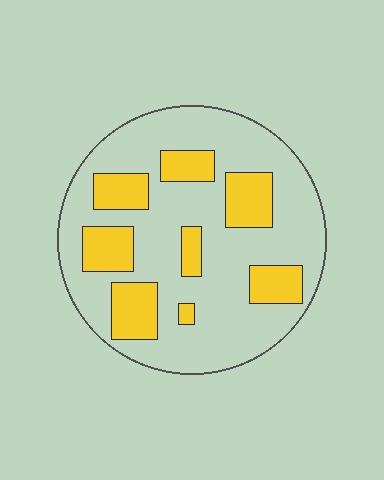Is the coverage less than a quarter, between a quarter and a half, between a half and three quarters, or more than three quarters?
Between a quarter and a half.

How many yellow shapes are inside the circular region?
8.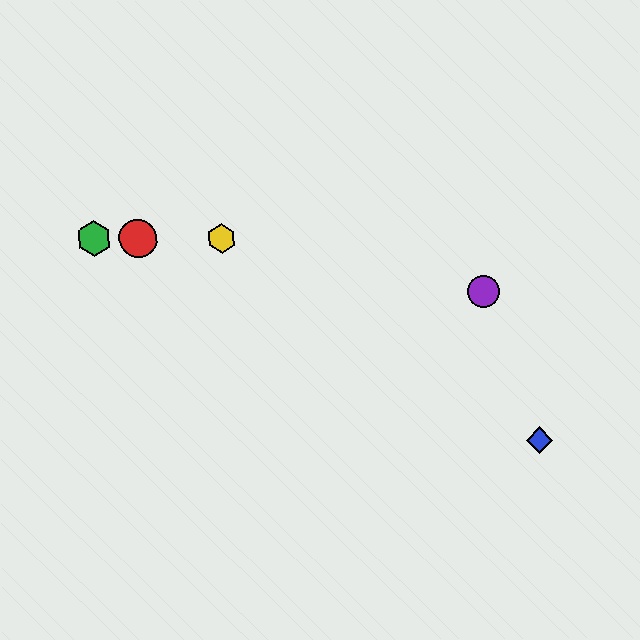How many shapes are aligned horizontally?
3 shapes (the red circle, the green hexagon, the yellow hexagon) are aligned horizontally.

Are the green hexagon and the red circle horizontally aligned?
Yes, both are at y≈239.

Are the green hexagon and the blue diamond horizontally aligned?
No, the green hexagon is at y≈239 and the blue diamond is at y≈440.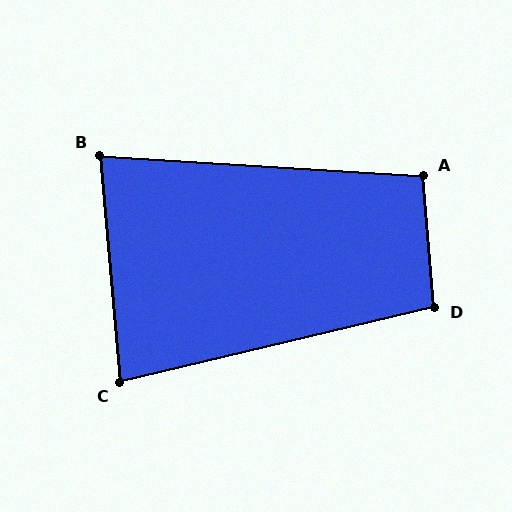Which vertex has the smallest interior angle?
B, at approximately 81 degrees.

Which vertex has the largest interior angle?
D, at approximately 99 degrees.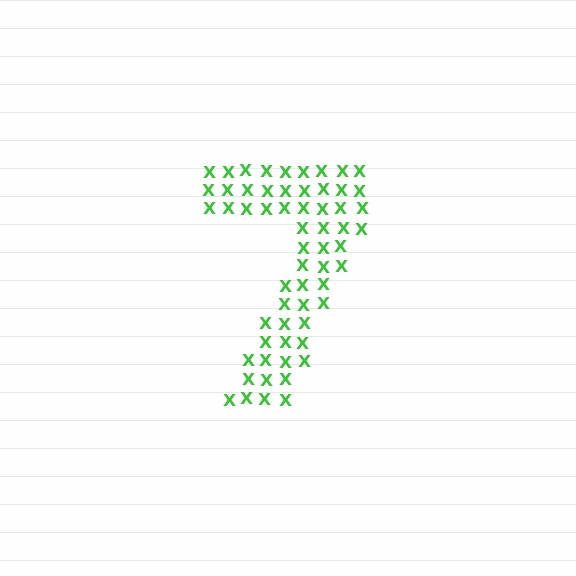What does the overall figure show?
The overall figure shows the digit 7.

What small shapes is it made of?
It is made of small letter X's.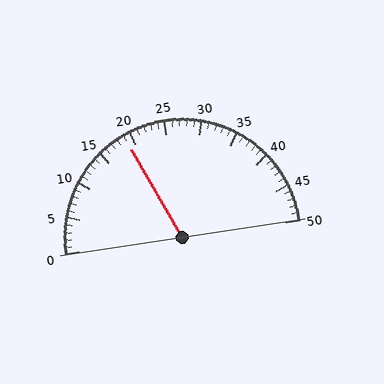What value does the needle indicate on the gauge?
The needle indicates approximately 19.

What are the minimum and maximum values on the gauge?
The gauge ranges from 0 to 50.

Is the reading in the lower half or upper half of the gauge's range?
The reading is in the lower half of the range (0 to 50).